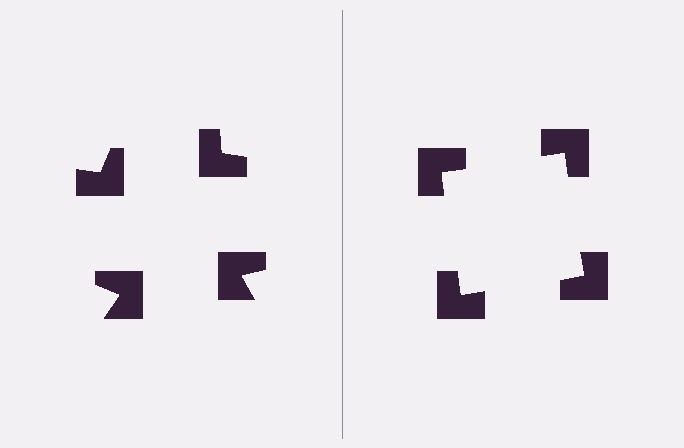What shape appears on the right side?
An illusory square.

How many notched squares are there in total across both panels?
8 — 4 on each side.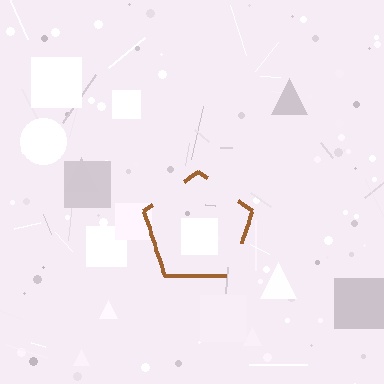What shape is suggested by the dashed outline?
The dashed outline suggests a pentagon.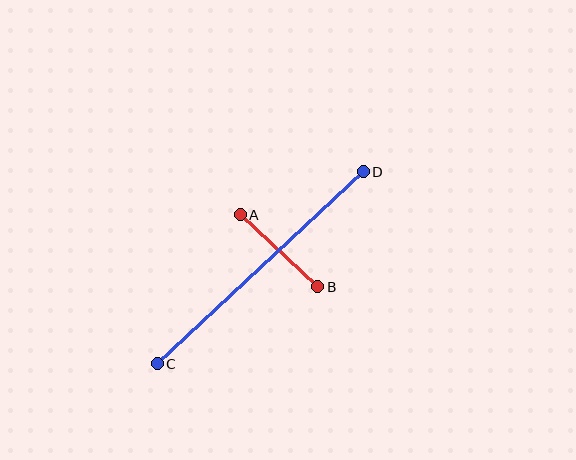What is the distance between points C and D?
The distance is approximately 281 pixels.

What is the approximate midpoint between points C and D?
The midpoint is at approximately (260, 268) pixels.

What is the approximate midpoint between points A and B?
The midpoint is at approximately (279, 251) pixels.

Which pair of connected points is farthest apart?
Points C and D are farthest apart.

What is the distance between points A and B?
The distance is approximately 106 pixels.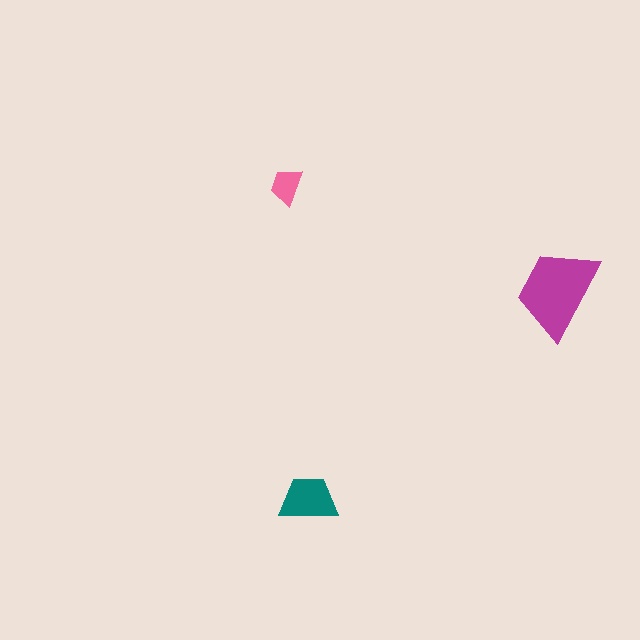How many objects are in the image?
There are 3 objects in the image.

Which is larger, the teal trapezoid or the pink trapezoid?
The teal one.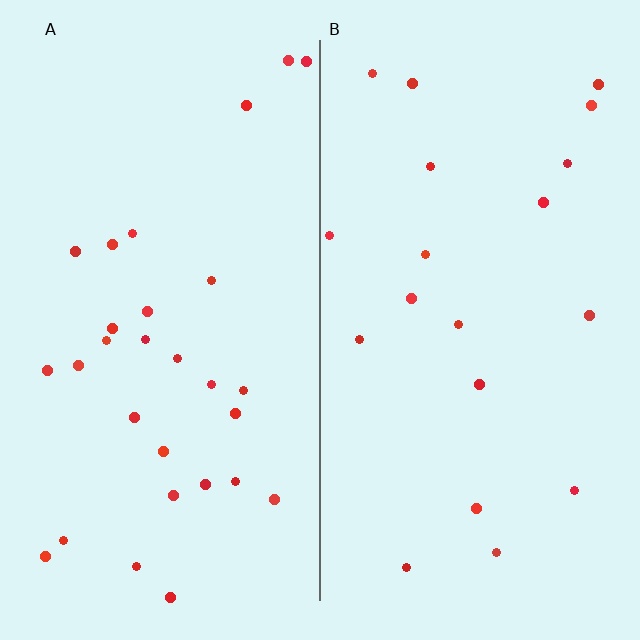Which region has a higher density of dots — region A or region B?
A (the left).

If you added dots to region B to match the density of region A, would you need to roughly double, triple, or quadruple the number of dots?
Approximately double.